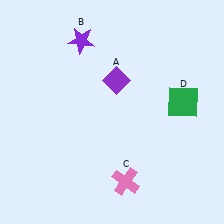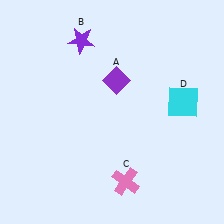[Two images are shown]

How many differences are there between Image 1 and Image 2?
There is 1 difference between the two images.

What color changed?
The square (D) changed from green in Image 1 to cyan in Image 2.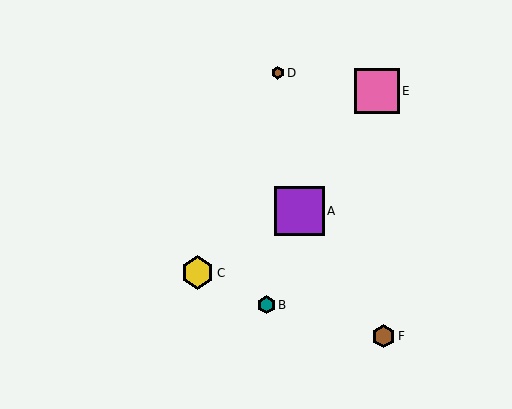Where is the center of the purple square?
The center of the purple square is at (300, 211).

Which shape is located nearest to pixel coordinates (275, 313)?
The teal hexagon (labeled B) at (266, 305) is nearest to that location.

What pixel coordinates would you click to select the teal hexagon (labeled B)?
Click at (266, 305) to select the teal hexagon B.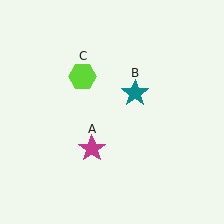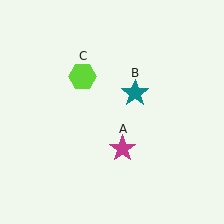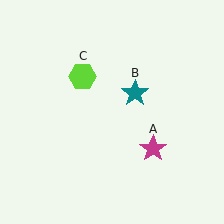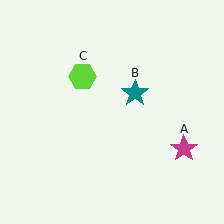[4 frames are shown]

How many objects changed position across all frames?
1 object changed position: magenta star (object A).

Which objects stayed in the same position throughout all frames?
Teal star (object B) and lime hexagon (object C) remained stationary.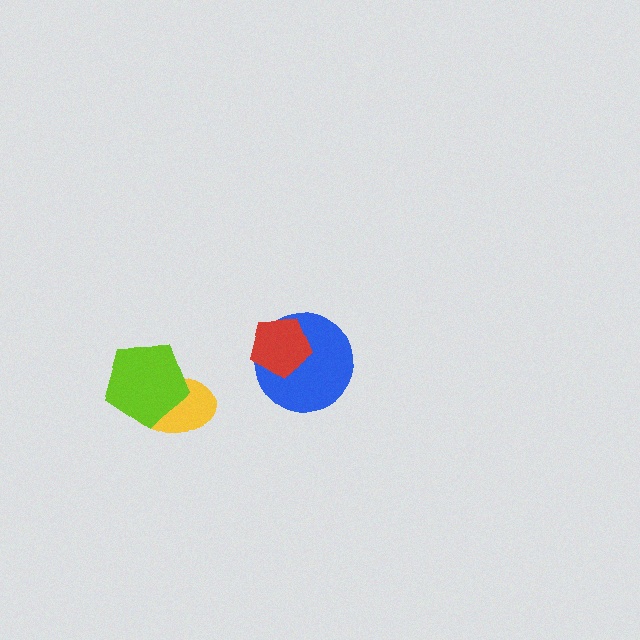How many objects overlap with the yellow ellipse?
1 object overlaps with the yellow ellipse.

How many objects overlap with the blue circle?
1 object overlaps with the blue circle.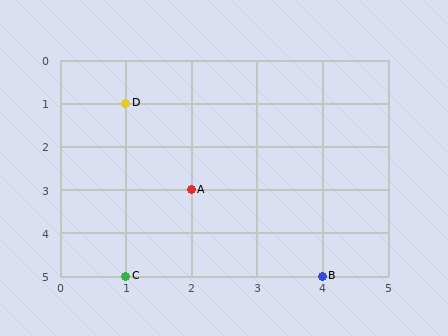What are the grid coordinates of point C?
Point C is at grid coordinates (1, 5).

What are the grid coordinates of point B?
Point B is at grid coordinates (4, 5).